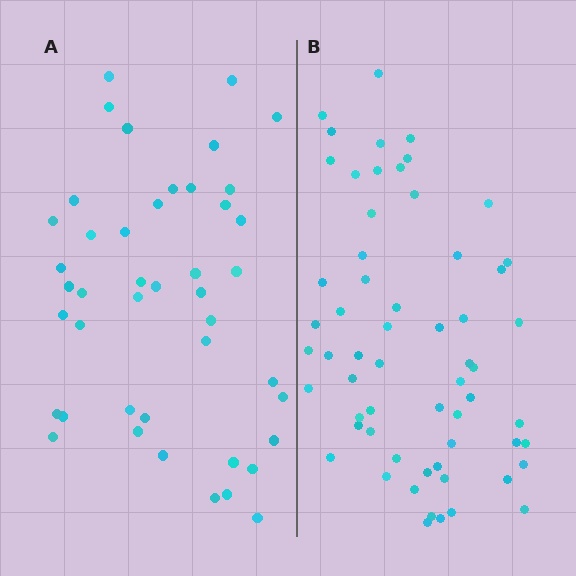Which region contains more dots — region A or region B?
Region B (the right region) has more dots.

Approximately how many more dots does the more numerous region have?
Region B has approximately 15 more dots than region A.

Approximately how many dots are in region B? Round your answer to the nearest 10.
About 60 dots.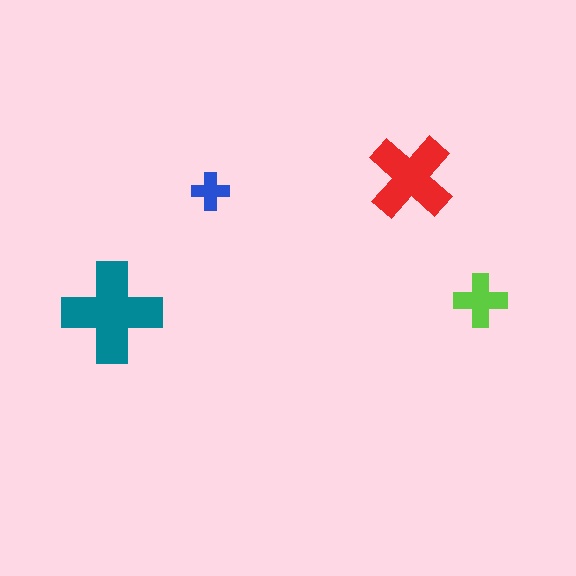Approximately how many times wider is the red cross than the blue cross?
About 2.5 times wider.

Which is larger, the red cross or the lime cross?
The red one.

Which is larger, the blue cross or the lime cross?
The lime one.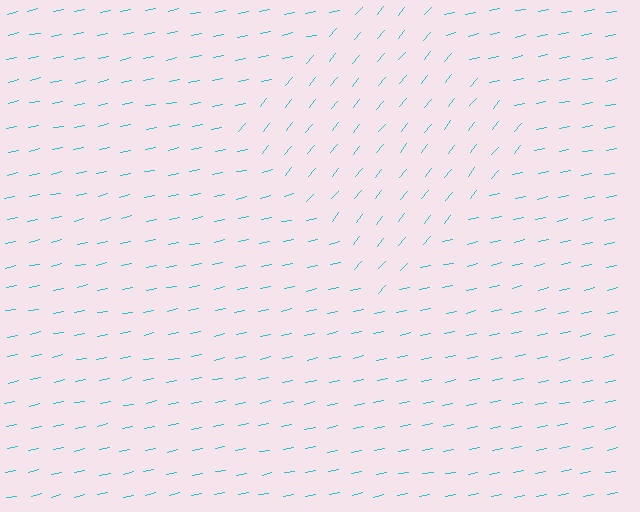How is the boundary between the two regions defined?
The boundary is defined purely by a change in line orientation (approximately 39 degrees difference). All lines are the same color and thickness.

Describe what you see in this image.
The image is filled with small cyan line segments. A diamond region in the image has lines oriented differently from the surrounding lines, creating a visible texture boundary.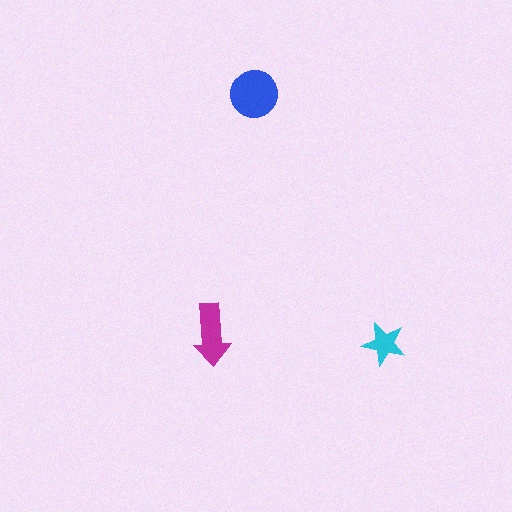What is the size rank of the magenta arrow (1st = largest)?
2nd.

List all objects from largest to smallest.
The blue circle, the magenta arrow, the cyan star.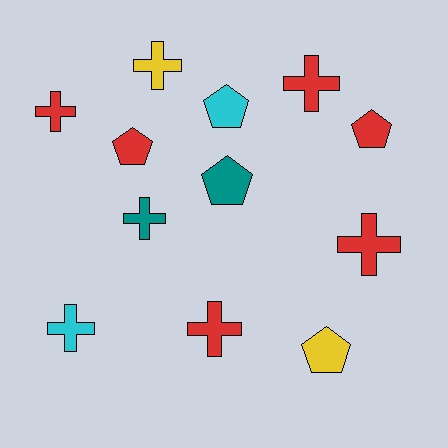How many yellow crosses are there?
There is 1 yellow cross.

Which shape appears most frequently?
Cross, with 7 objects.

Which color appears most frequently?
Red, with 6 objects.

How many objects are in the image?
There are 12 objects.